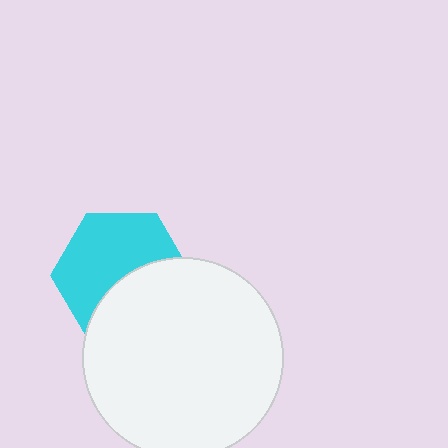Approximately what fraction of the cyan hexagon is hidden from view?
Roughly 42% of the cyan hexagon is hidden behind the white circle.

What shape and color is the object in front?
The object in front is a white circle.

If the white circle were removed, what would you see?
You would see the complete cyan hexagon.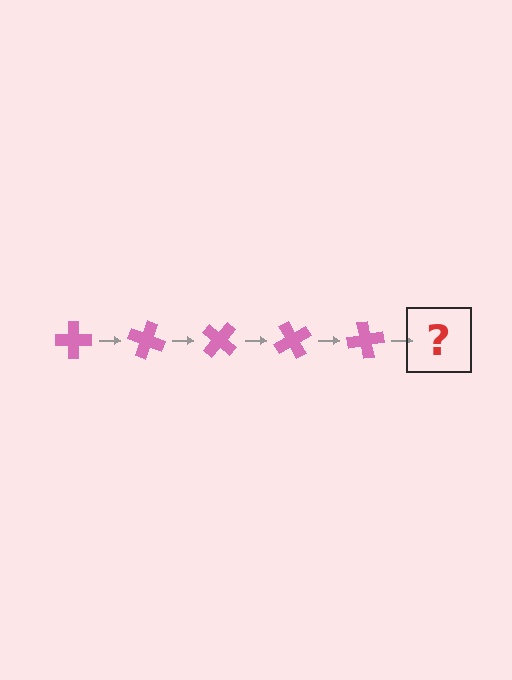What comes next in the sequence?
The next element should be a pink cross rotated 100 degrees.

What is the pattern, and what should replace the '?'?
The pattern is that the cross rotates 20 degrees each step. The '?' should be a pink cross rotated 100 degrees.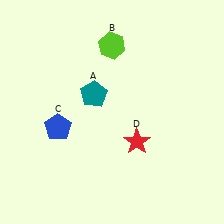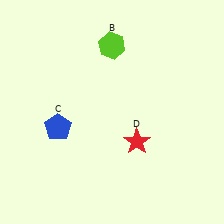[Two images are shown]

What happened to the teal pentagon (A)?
The teal pentagon (A) was removed in Image 2. It was in the top-left area of Image 1.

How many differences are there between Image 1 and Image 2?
There is 1 difference between the two images.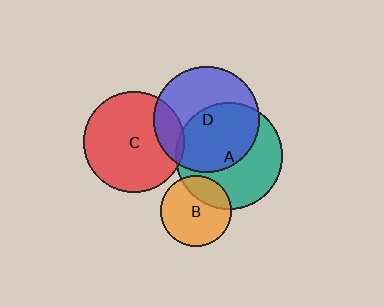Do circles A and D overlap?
Yes.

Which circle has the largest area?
Circle A (teal).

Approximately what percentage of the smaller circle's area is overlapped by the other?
Approximately 50%.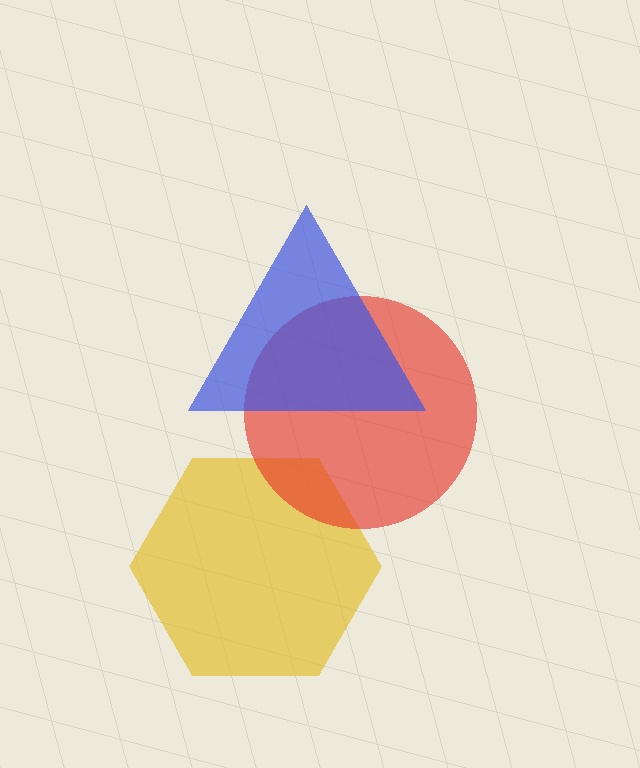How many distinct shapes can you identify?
There are 3 distinct shapes: a yellow hexagon, a red circle, a blue triangle.